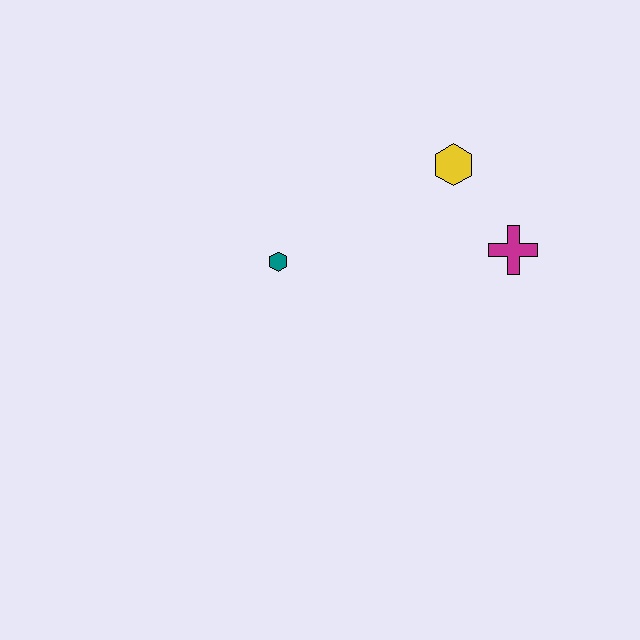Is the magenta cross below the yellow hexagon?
Yes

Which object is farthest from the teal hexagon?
The magenta cross is farthest from the teal hexagon.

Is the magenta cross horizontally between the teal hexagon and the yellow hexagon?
No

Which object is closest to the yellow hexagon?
The magenta cross is closest to the yellow hexagon.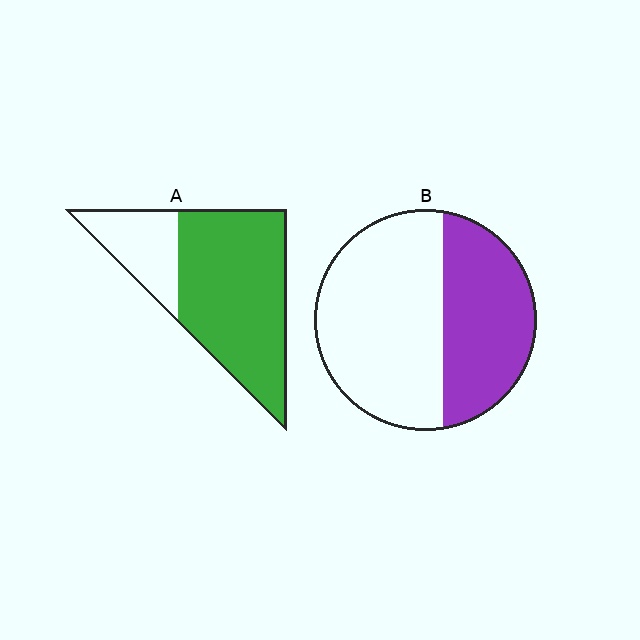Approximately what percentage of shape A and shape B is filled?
A is approximately 75% and B is approximately 40%.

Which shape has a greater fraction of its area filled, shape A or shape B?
Shape A.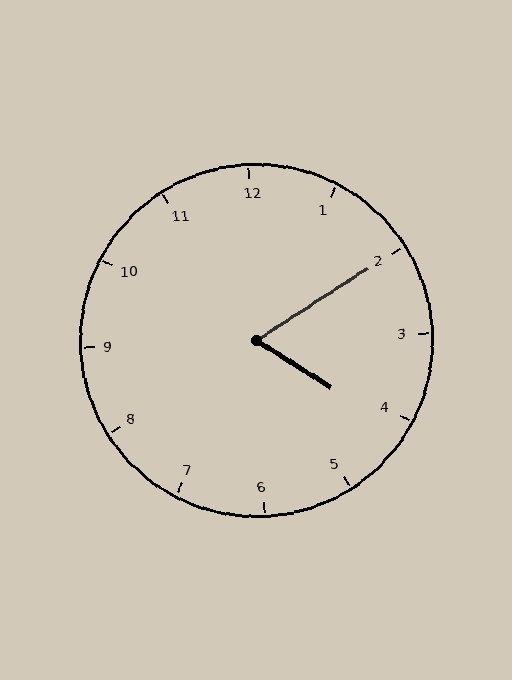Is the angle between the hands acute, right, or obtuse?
It is acute.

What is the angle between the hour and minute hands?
Approximately 65 degrees.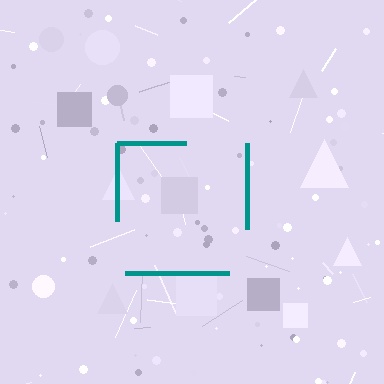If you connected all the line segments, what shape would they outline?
They would outline a square.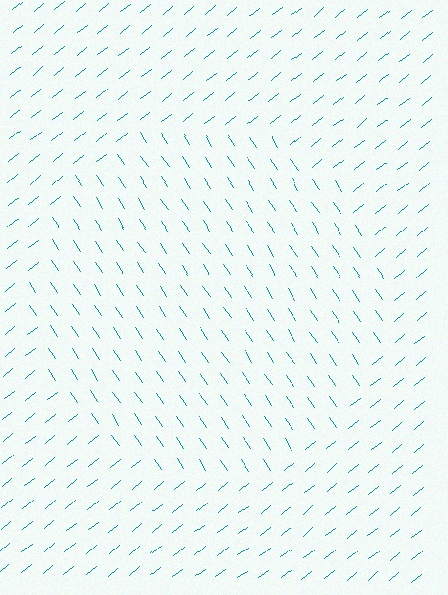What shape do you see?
I see a circle.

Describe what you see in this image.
The image is filled with small teal line segments. A circle region in the image has lines oriented differently from the surrounding lines, creating a visible texture boundary.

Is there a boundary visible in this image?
Yes, there is a texture boundary formed by a change in line orientation.